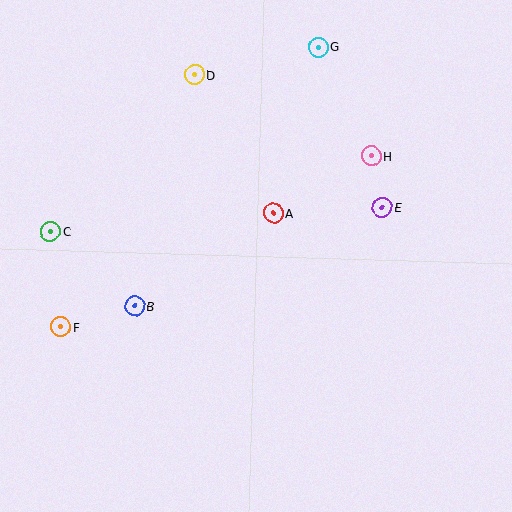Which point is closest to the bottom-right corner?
Point E is closest to the bottom-right corner.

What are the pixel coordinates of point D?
Point D is at (194, 75).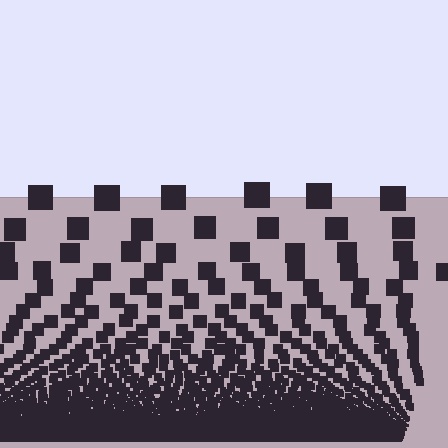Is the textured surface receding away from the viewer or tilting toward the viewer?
The surface appears to tilt toward the viewer. Texture elements get larger and sparser toward the top.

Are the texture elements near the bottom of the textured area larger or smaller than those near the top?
Smaller. The gradient is inverted — elements near the bottom are smaller and denser.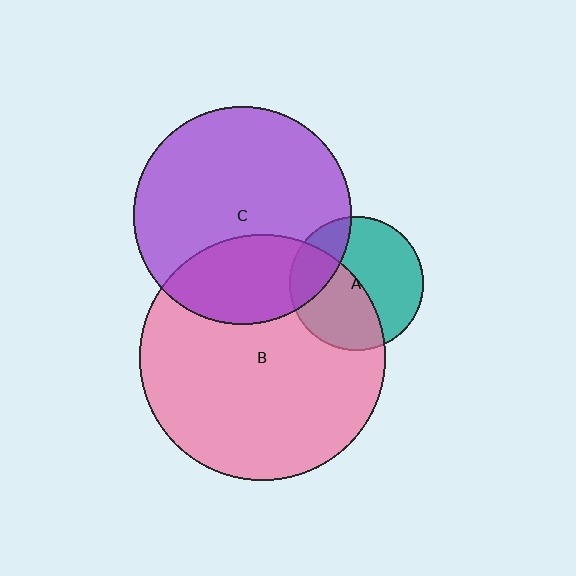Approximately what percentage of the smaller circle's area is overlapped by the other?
Approximately 30%.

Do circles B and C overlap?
Yes.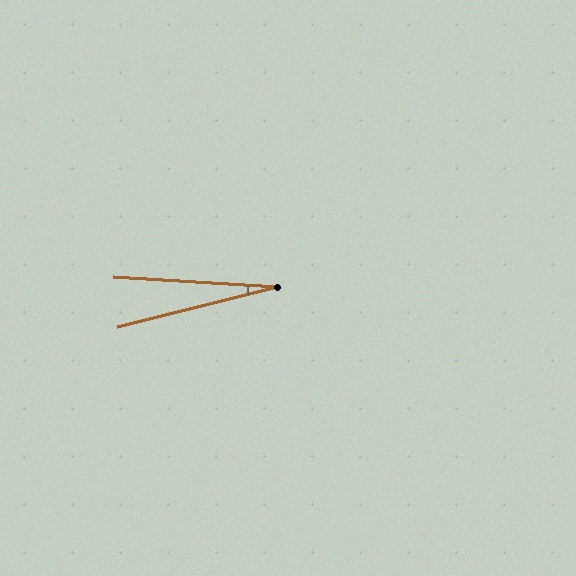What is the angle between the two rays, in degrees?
Approximately 18 degrees.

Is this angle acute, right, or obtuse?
It is acute.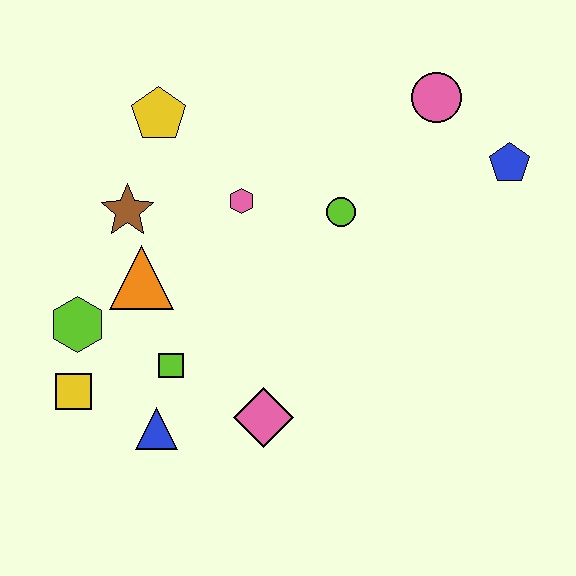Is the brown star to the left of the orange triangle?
Yes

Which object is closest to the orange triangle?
The brown star is closest to the orange triangle.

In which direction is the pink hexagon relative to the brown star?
The pink hexagon is to the right of the brown star.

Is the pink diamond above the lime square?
No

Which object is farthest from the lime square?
The blue pentagon is farthest from the lime square.